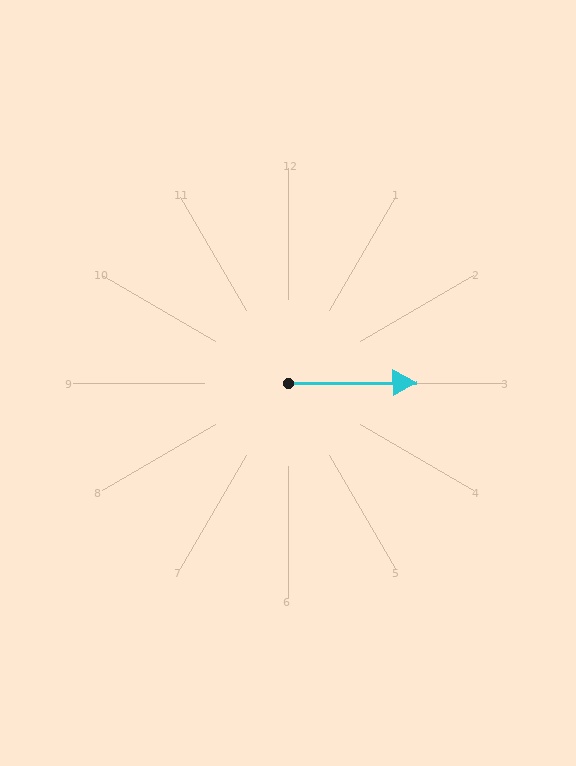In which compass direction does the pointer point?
East.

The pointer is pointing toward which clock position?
Roughly 3 o'clock.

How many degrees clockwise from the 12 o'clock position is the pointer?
Approximately 90 degrees.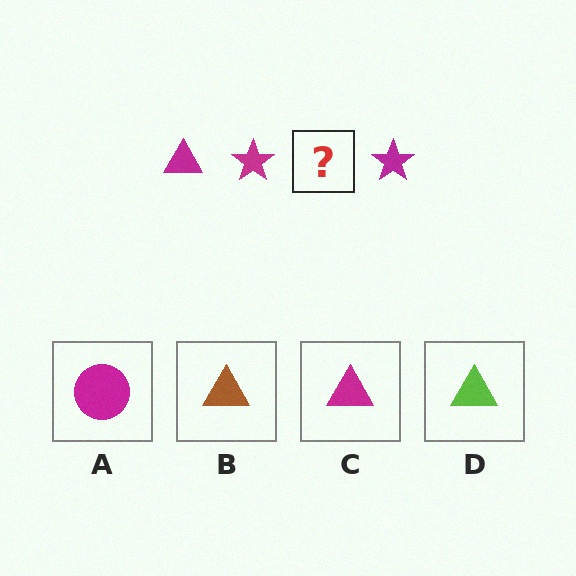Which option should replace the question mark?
Option C.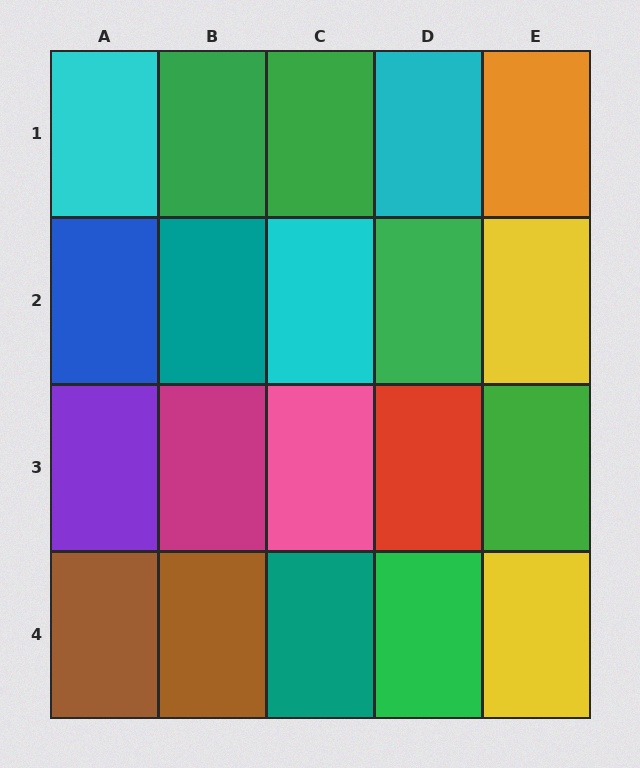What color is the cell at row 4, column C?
Teal.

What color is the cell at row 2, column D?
Green.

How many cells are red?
1 cell is red.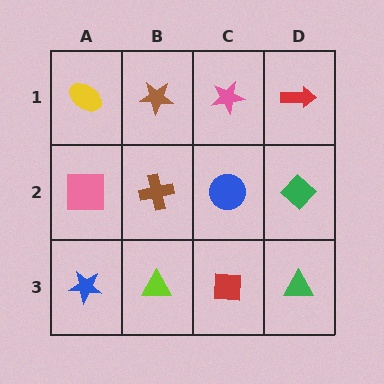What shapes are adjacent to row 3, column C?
A blue circle (row 2, column C), a lime triangle (row 3, column B), a green triangle (row 3, column D).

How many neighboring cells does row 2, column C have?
4.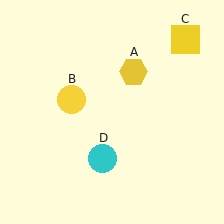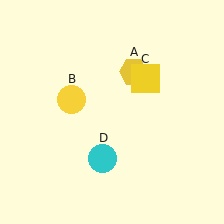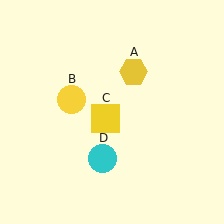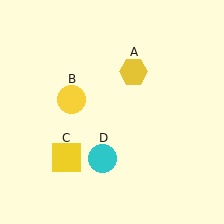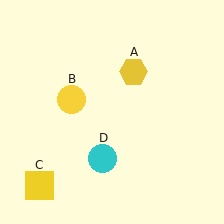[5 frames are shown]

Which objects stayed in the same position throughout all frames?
Yellow hexagon (object A) and yellow circle (object B) and cyan circle (object D) remained stationary.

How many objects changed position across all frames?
1 object changed position: yellow square (object C).